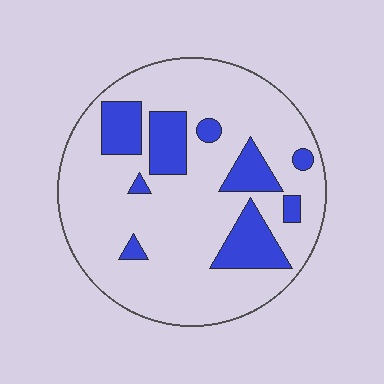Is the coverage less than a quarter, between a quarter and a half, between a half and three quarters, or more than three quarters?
Less than a quarter.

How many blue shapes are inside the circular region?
9.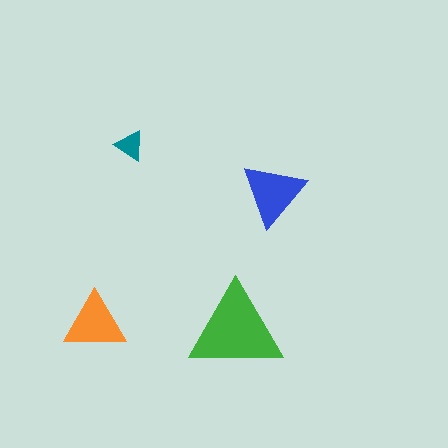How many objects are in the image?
There are 4 objects in the image.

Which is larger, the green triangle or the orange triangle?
The green one.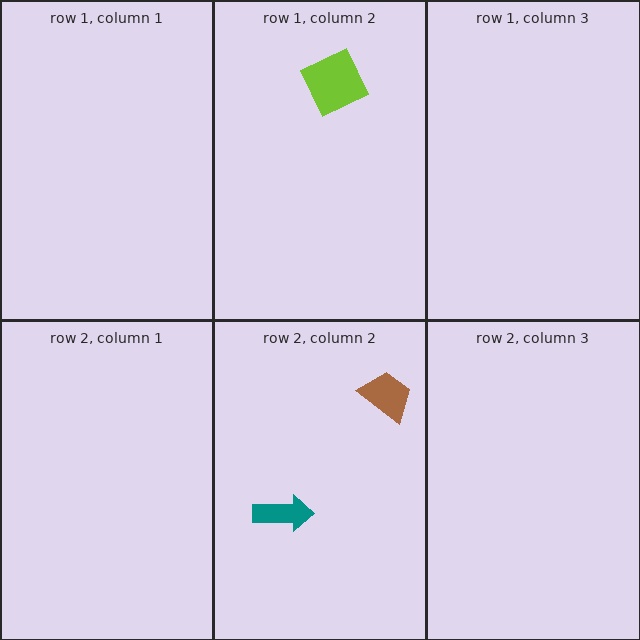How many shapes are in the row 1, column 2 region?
1.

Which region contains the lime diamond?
The row 1, column 2 region.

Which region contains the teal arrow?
The row 2, column 2 region.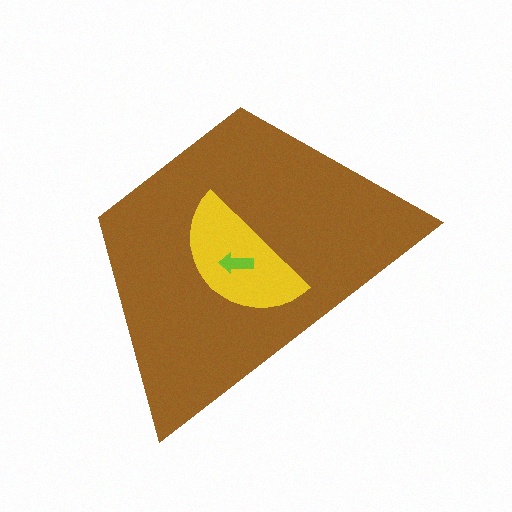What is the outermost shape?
The brown trapezoid.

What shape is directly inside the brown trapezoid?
The yellow semicircle.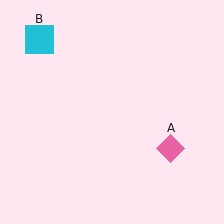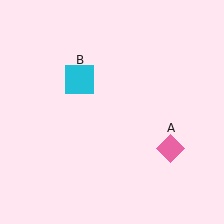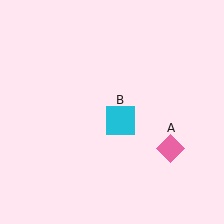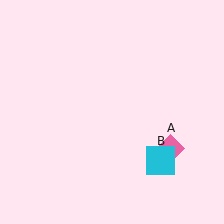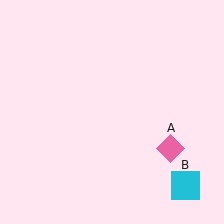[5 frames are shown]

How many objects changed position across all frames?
1 object changed position: cyan square (object B).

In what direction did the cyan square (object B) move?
The cyan square (object B) moved down and to the right.